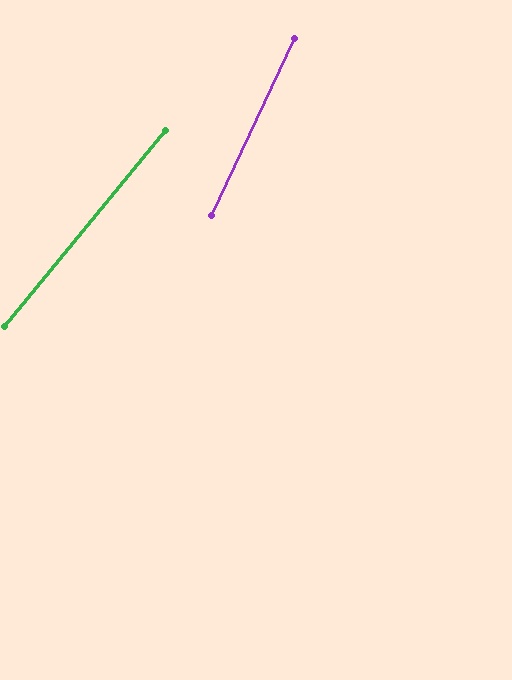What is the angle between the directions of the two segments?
Approximately 14 degrees.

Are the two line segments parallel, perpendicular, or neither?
Neither parallel nor perpendicular — they differ by about 14°.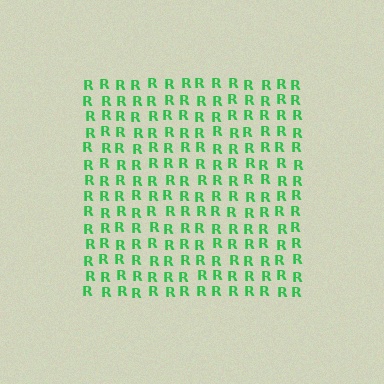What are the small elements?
The small elements are letter R's.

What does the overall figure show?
The overall figure shows a square.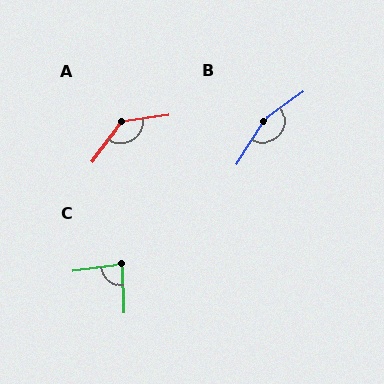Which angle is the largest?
B, at approximately 158 degrees.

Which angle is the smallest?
C, at approximately 84 degrees.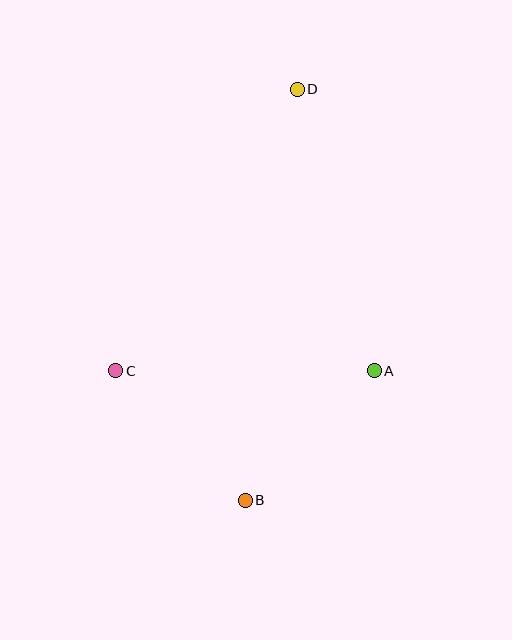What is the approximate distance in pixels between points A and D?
The distance between A and D is approximately 292 pixels.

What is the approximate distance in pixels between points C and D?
The distance between C and D is approximately 335 pixels.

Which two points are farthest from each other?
Points B and D are farthest from each other.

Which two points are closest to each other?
Points A and B are closest to each other.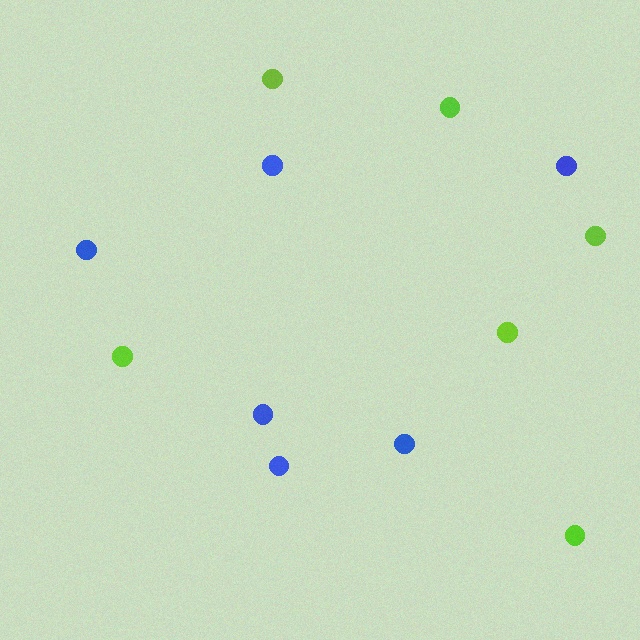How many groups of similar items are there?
There are 2 groups: one group of lime circles (6) and one group of blue circles (6).